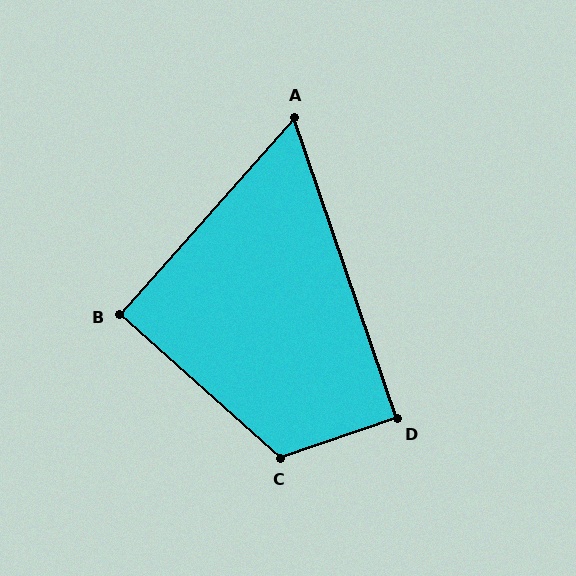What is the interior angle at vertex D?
Approximately 90 degrees (approximately right).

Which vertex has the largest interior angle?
C, at approximately 120 degrees.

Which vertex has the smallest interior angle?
A, at approximately 60 degrees.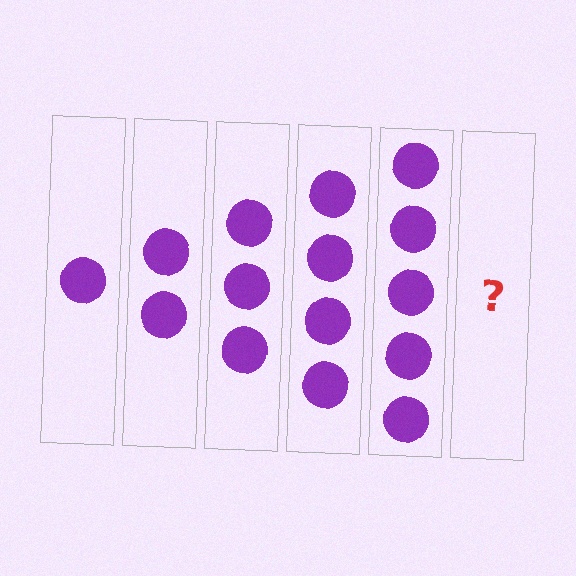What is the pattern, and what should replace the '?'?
The pattern is that each step adds one more circle. The '?' should be 6 circles.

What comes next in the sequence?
The next element should be 6 circles.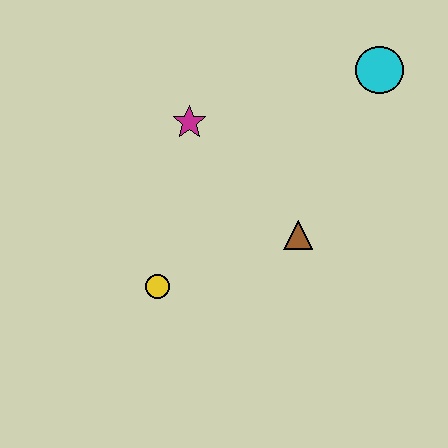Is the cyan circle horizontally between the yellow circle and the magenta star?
No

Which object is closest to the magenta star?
The brown triangle is closest to the magenta star.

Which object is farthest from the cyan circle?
The yellow circle is farthest from the cyan circle.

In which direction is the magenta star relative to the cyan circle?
The magenta star is to the left of the cyan circle.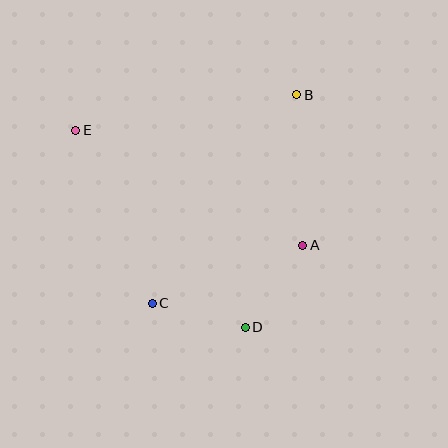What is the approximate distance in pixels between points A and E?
The distance between A and E is approximately 255 pixels.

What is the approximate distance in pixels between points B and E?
The distance between B and E is approximately 224 pixels.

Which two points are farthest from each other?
Points D and E are farthest from each other.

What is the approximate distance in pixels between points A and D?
The distance between A and D is approximately 100 pixels.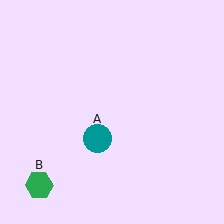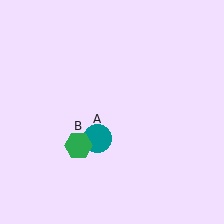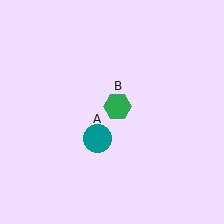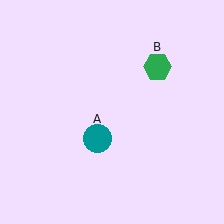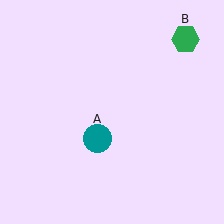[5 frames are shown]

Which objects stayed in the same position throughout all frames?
Teal circle (object A) remained stationary.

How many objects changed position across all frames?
1 object changed position: green hexagon (object B).